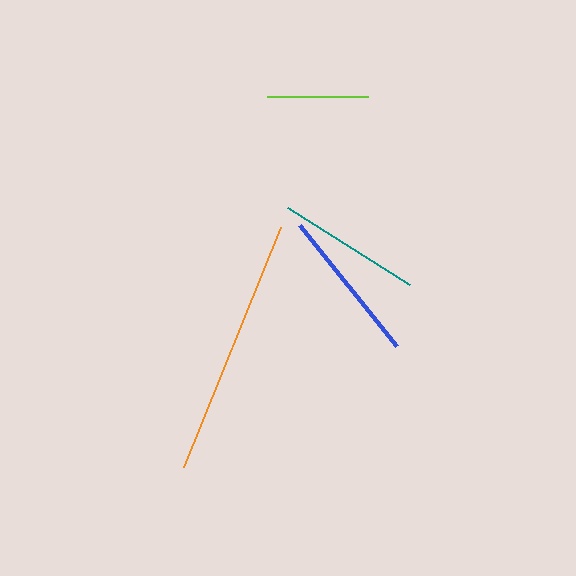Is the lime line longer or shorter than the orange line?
The orange line is longer than the lime line.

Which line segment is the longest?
The orange line is the longest at approximately 258 pixels.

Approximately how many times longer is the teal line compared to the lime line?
The teal line is approximately 1.4 times the length of the lime line.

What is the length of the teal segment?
The teal segment is approximately 144 pixels long.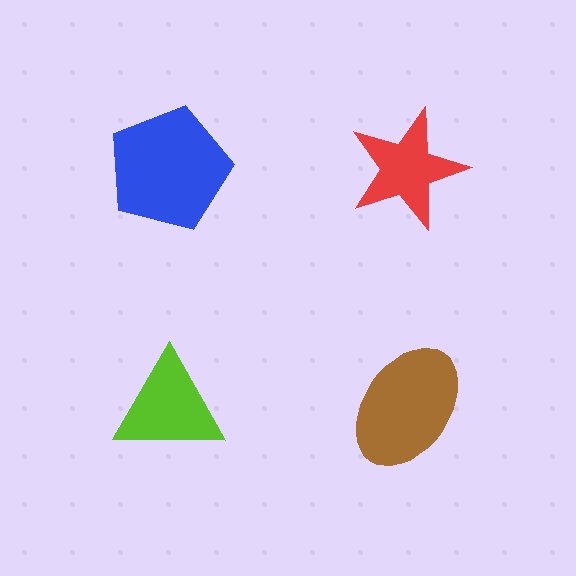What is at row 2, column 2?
A brown ellipse.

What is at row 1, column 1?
A blue pentagon.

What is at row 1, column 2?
A red star.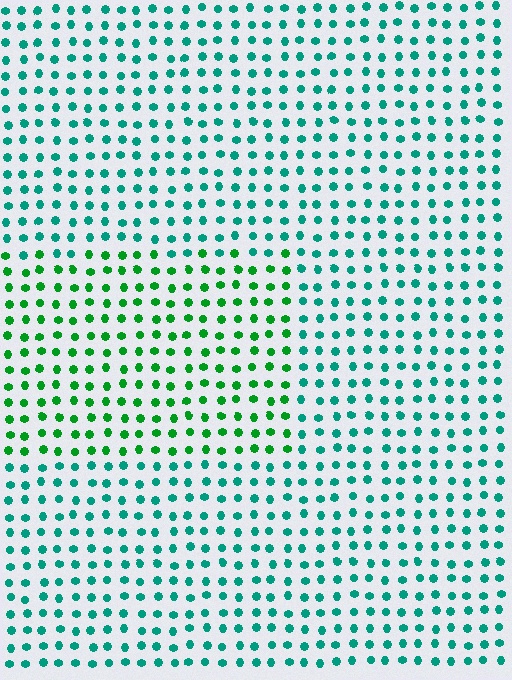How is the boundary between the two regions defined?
The boundary is defined purely by a slight shift in hue (about 38 degrees). Spacing, size, and orientation are identical on both sides.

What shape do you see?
I see a rectangle.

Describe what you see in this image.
The image is filled with small teal elements in a uniform arrangement. A rectangle-shaped region is visible where the elements are tinted to a slightly different hue, forming a subtle color boundary.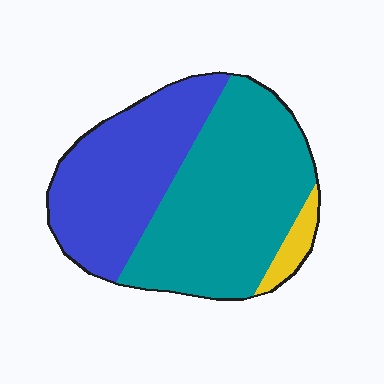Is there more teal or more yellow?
Teal.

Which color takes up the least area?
Yellow, at roughly 5%.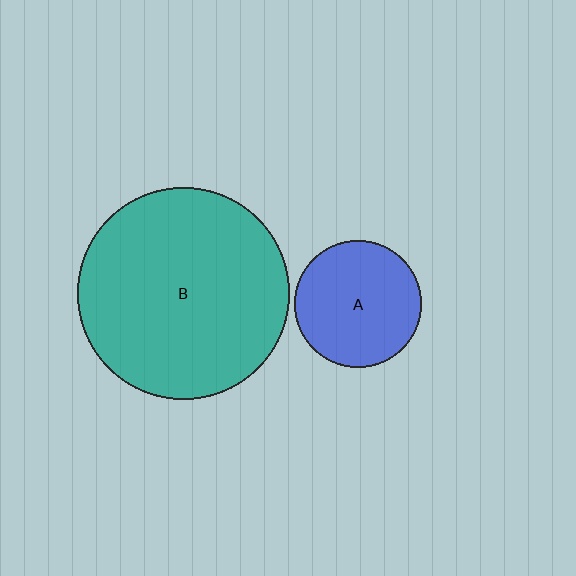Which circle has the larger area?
Circle B (teal).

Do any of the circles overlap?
No, none of the circles overlap.